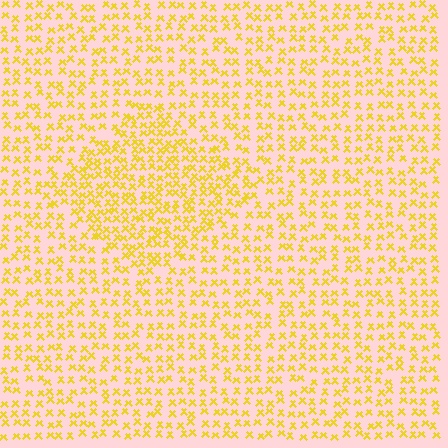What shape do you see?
I see a diamond.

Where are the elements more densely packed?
The elements are more densely packed inside the diamond boundary.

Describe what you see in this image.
The image contains small yellow elements arranged at two different densities. A diamond-shaped region is visible where the elements are more densely packed than the surrounding area.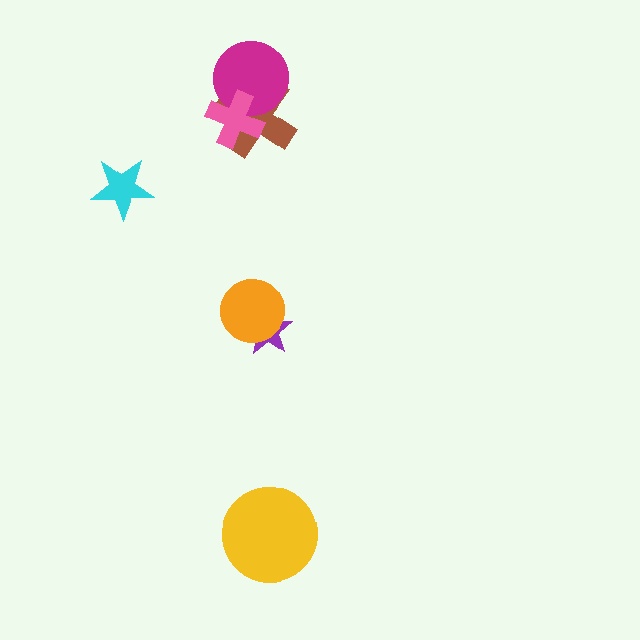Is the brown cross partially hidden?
Yes, it is partially covered by another shape.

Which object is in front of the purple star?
The orange circle is in front of the purple star.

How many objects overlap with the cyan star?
0 objects overlap with the cyan star.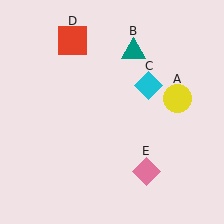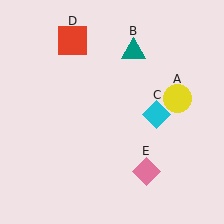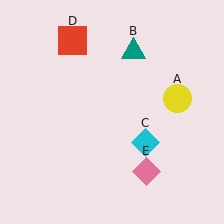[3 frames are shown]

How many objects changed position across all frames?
1 object changed position: cyan diamond (object C).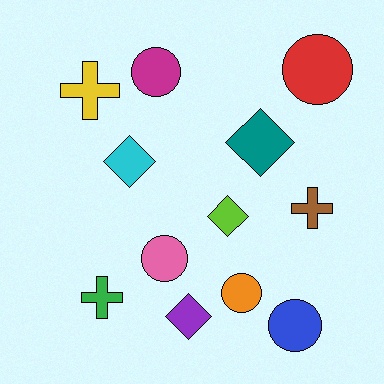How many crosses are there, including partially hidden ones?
There are 3 crosses.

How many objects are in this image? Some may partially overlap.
There are 12 objects.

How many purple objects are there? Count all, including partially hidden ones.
There is 1 purple object.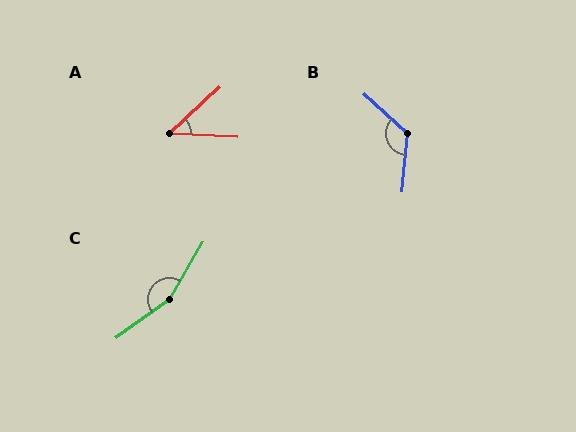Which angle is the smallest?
A, at approximately 46 degrees.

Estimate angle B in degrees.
Approximately 126 degrees.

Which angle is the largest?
C, at approximately 156 degrees.